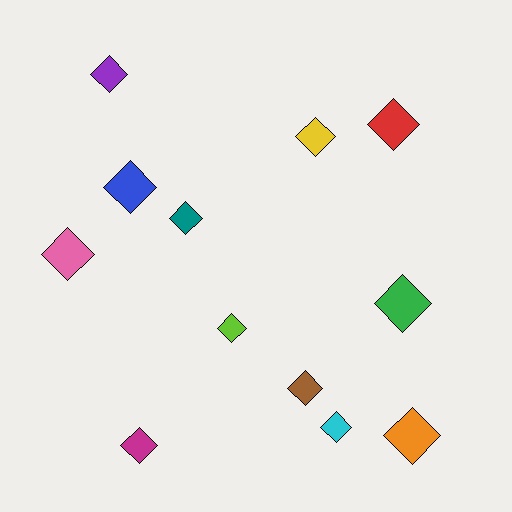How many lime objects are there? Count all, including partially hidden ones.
There is 1 lime object.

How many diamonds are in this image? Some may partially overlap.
There are 12 diamonds.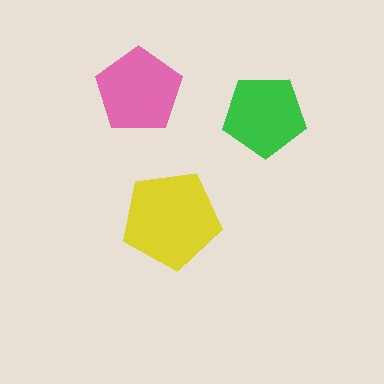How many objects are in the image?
There are 3 objects in the image.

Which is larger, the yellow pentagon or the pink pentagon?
The yellow one.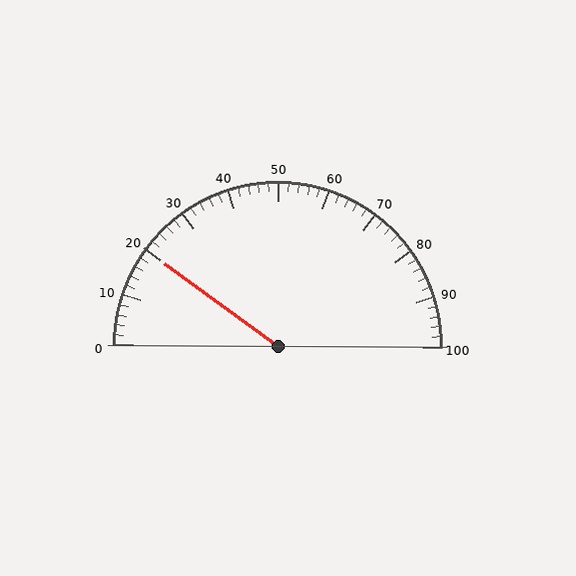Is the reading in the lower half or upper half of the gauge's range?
The reading is in the lower half of the range (0 to 100).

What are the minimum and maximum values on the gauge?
The gauge ranges from 0 to 100.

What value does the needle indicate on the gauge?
The needle indicates approximately 20.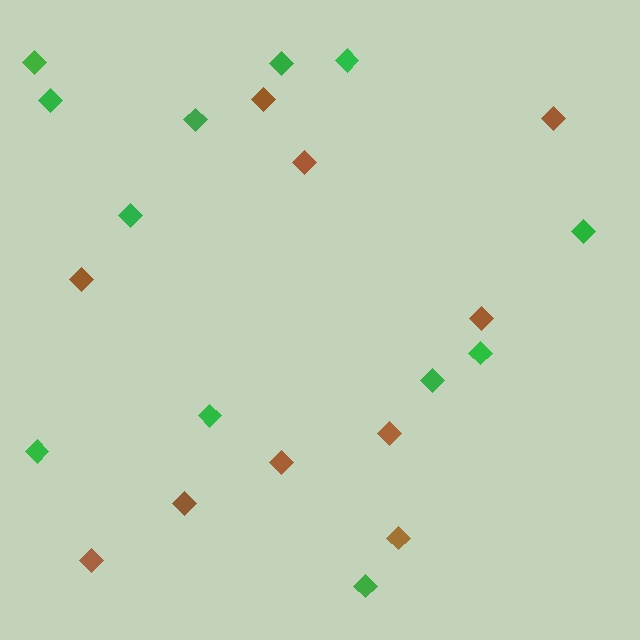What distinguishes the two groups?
There are 2 groups: one group of green diamonds (12) and one group of brown diamonds (10).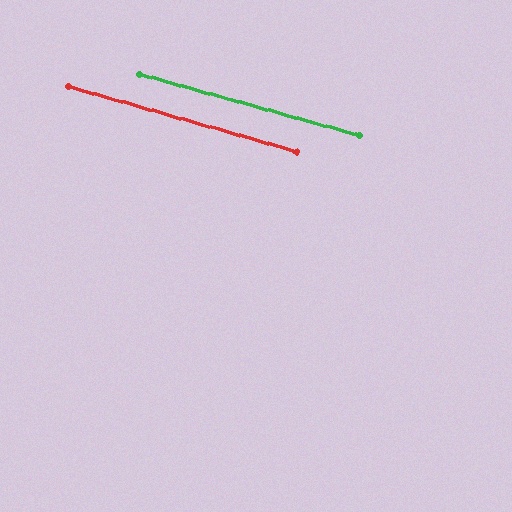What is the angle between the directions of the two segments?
Approximately 0 degrees.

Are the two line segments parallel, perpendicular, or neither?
Parallel — their directions differ by only 0.2°.